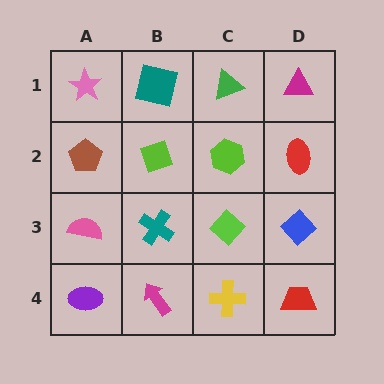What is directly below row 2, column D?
A blue diamond.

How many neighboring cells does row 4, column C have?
3.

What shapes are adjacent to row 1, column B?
A lime diamond (row 2, column B), a pink star (row 1, column A), a green triangle (row 1, column C).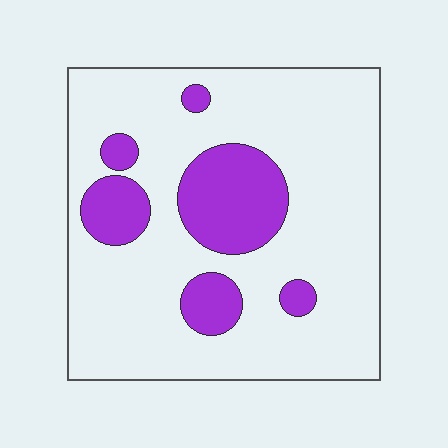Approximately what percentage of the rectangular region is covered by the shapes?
Approximately 20%.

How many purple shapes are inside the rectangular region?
6.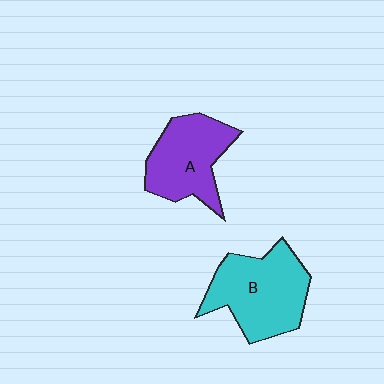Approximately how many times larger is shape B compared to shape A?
Approximately 1.2 times.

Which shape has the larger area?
Shape B (cyan).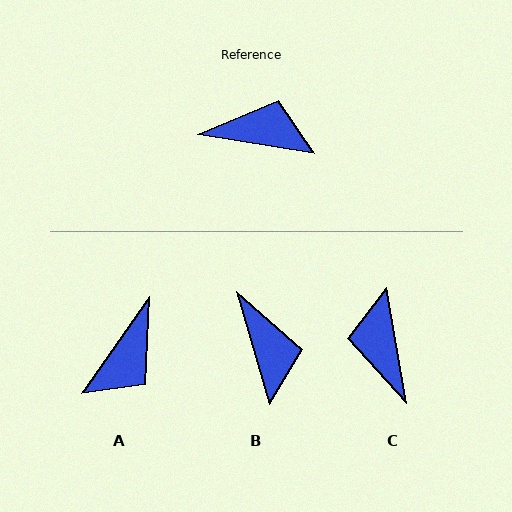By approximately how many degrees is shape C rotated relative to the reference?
Approximately 109 degrees counter-clockwise.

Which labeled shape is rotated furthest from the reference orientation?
A, about 116 degrees away.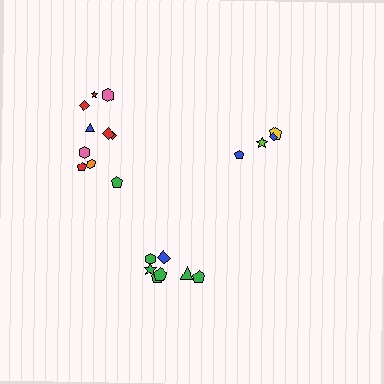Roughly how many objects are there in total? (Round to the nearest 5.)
Roughly 20 objects in total.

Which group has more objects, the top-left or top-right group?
The top-left group.